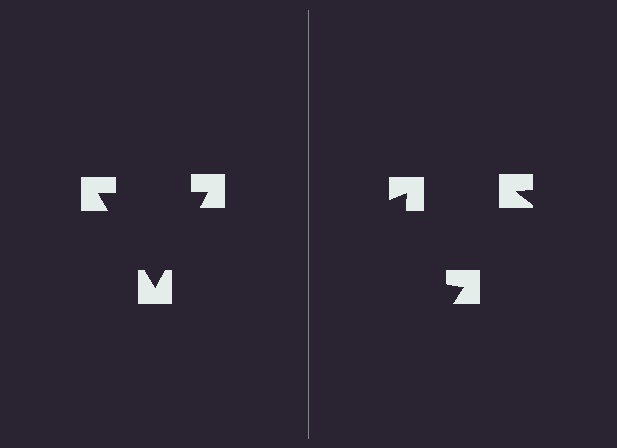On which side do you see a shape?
An illusory triangle appears on the left side. On the right side the wedge cuts are rotated, so no coherent shape forms.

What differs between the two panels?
The notched squares are positioned identically on both sides; only the wedge orientations differ. On the left they align to a triangle; on the right they are misaligned.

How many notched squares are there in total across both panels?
6 — 3 on each side.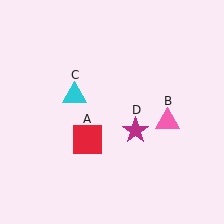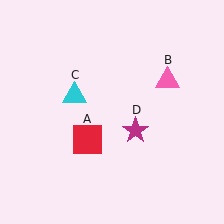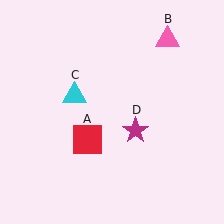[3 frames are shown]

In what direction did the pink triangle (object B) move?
The pink triangle (object B) moved up.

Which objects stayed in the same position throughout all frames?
Red square (object A) and cyan triangle (object C) and magenta star (object D) remained stationary.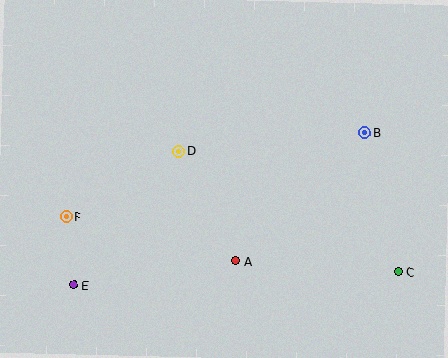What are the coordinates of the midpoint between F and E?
The midpoint between F and E is at (70, 251).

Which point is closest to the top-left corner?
Point F is closest to the top-left corner.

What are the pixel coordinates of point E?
Point E is at (74, 285).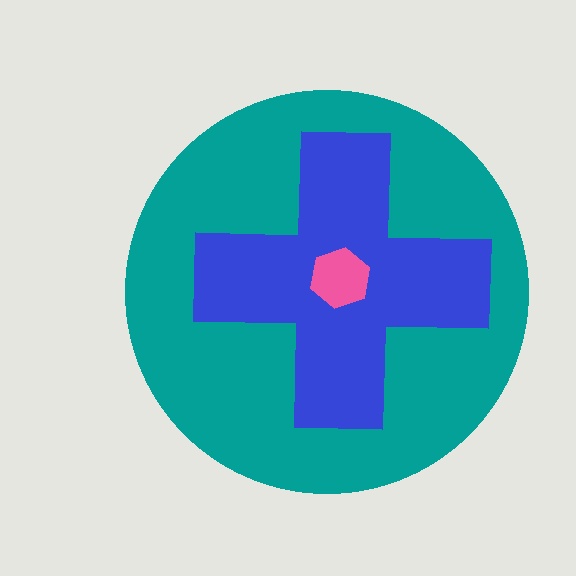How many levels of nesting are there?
3.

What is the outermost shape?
The teal circle.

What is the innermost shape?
The pink hexagon.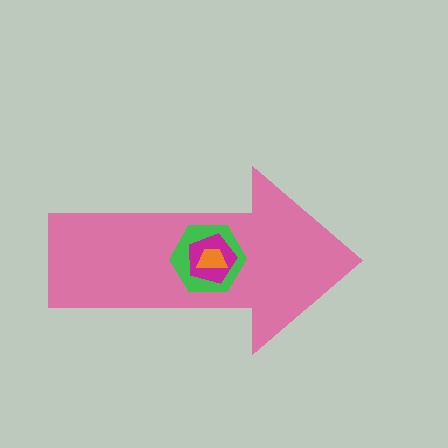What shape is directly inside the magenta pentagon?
The orange trapezoid.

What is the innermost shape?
The orange trapezoid.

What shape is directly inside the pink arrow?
The green hexagon.